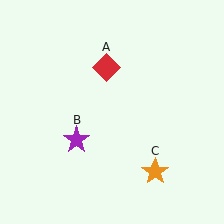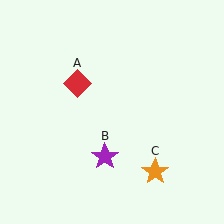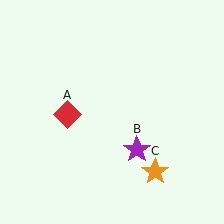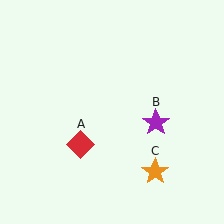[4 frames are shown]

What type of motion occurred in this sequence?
The red diamond (object A), purple star (object B) rotated counterclockwise around the center of the scene.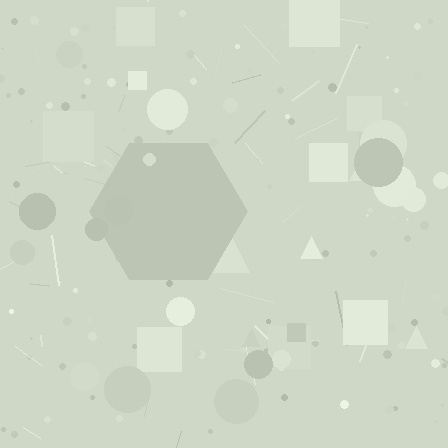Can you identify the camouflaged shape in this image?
The camouflaged shape is a hexagon.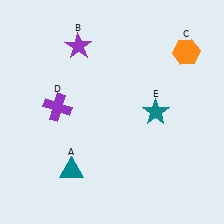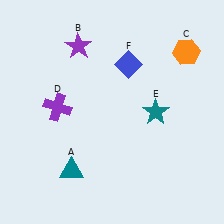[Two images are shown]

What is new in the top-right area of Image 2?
A blue diamond (F) was added in the top-right area of Image 2.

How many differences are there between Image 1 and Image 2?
There is 1 difference between the two images.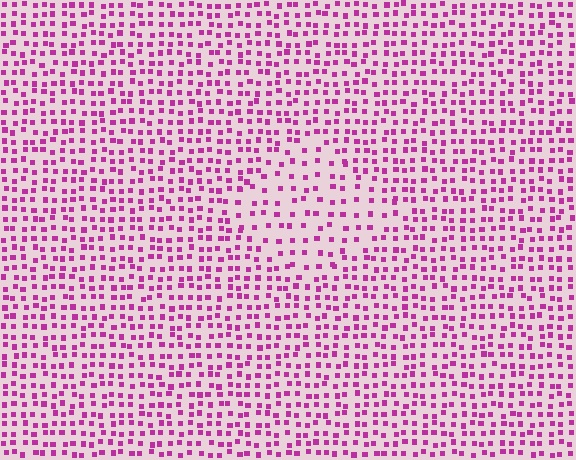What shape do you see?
I see a diamond.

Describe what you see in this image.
The image contains small magenta elements arranged at two different densities. A diamond-shaped region is visible where the elements are less densely packed than the surrounding area.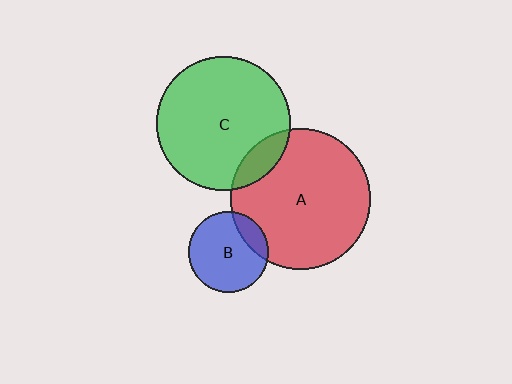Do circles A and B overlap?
Yes.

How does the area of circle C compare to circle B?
Approximately 2.8 times.